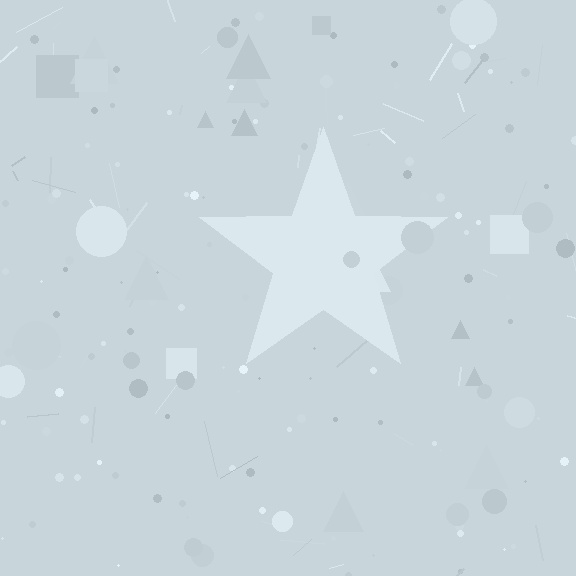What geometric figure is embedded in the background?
A star is embedded in the background.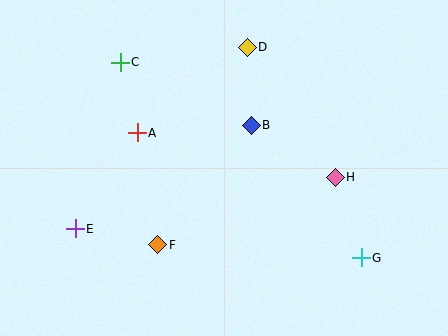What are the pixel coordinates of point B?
Point B is at (251, 125).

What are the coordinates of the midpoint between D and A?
The midpoint between D and A is at (192, 90).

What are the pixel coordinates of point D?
Point D is at (247, 47).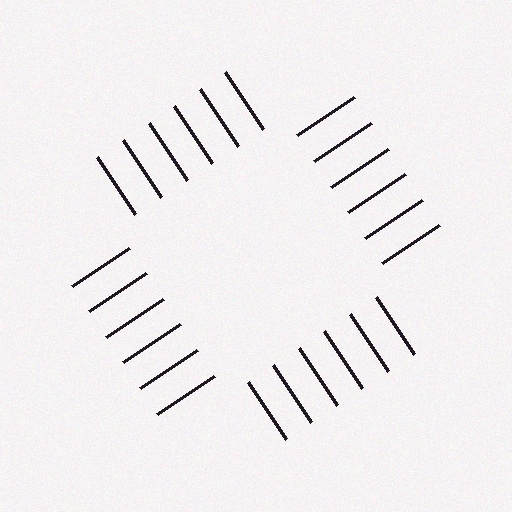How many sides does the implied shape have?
4 sides — the line-ends trace a square.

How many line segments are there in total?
24 — 6 along each of the 4 edges.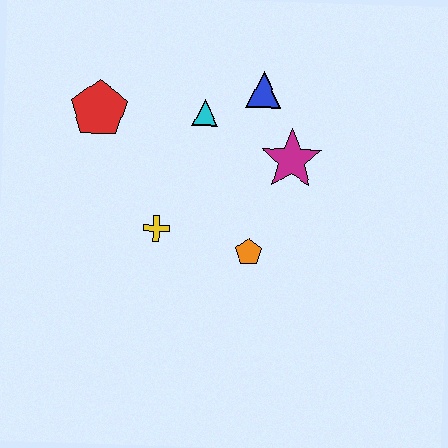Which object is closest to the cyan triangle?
The blue triangle is closest to the cyan triangle.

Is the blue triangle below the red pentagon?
No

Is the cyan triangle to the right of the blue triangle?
No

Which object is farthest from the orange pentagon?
The red pentagon is farthest from the orange pentagon.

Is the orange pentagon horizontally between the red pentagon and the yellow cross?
No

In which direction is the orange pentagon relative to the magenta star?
The orange pentagon is below the magenta star.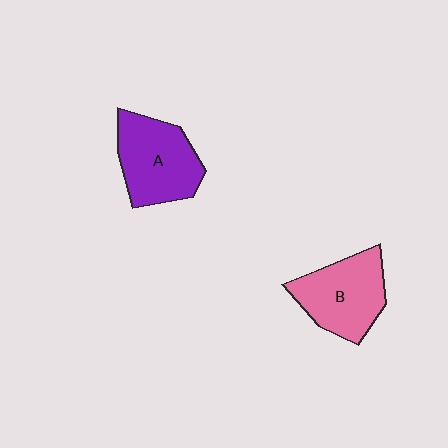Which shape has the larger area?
Shape A (purple).